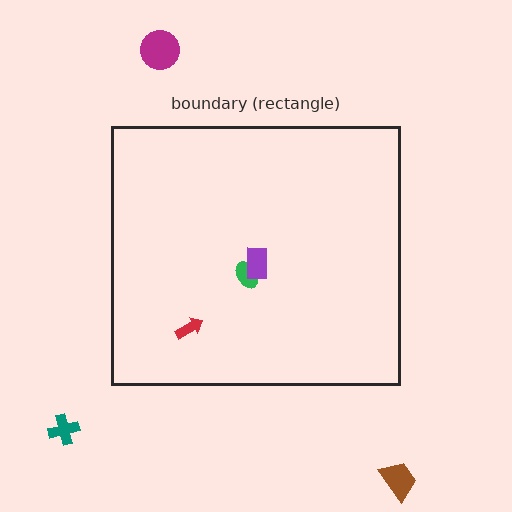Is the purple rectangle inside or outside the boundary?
Inside.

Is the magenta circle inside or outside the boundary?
Outside.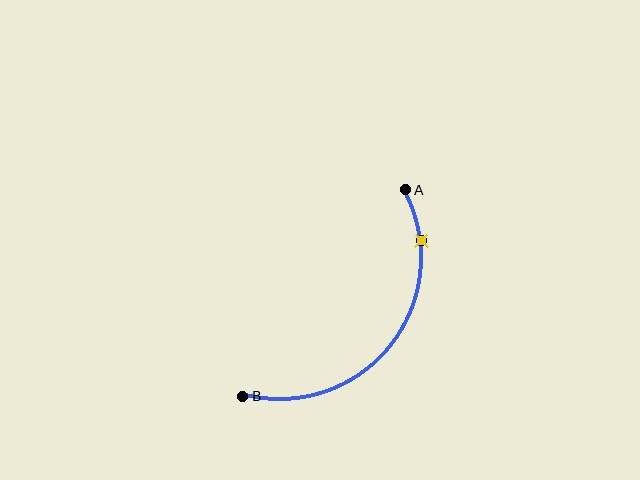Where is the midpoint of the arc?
The arc midpoint is the point on the curve farthest from the straight line joining A and B. It sits below and to the right of that line.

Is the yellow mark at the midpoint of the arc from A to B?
No. The yellow mark lies on the arc but is closer to endpoint A. The arc midpoint would be at the point on the curve equidistant along the arc from both A and B.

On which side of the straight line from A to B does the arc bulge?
The arc bulges below and to the right of the straight line connecting A and B.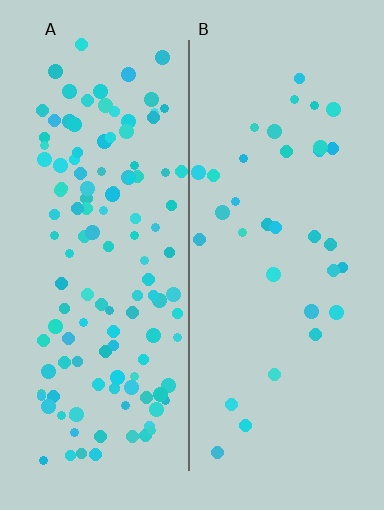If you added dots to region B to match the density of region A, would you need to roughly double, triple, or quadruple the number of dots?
Approximately quadruple.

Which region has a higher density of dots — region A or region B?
A (the left).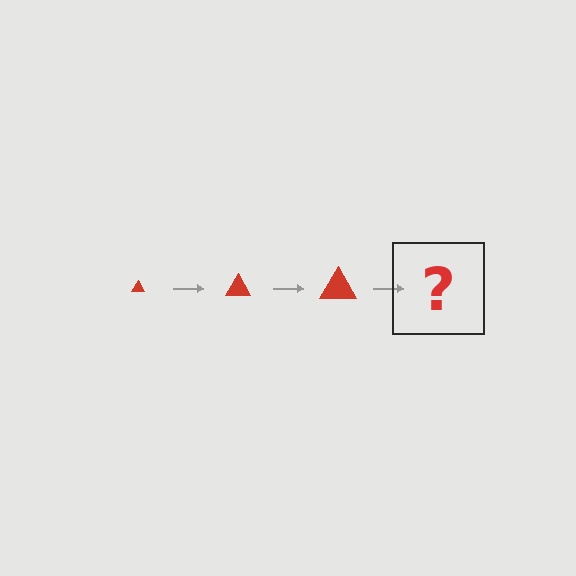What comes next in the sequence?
The next element should be a red triangle, larger than the previous one.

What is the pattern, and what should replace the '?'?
The pattern is that the triangle gets progressively larger each step. The '?' should be a red triangle, larger than the previous one.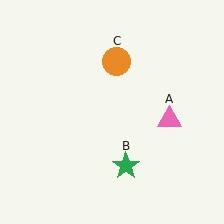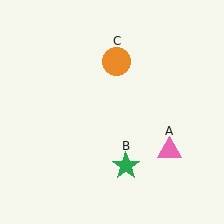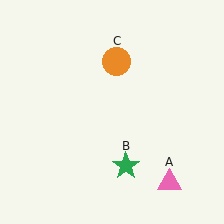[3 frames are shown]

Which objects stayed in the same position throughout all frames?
Green star (object B) and orange circle (object C) remained stationary.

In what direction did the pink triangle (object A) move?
The pink triangle (object A) moved down.